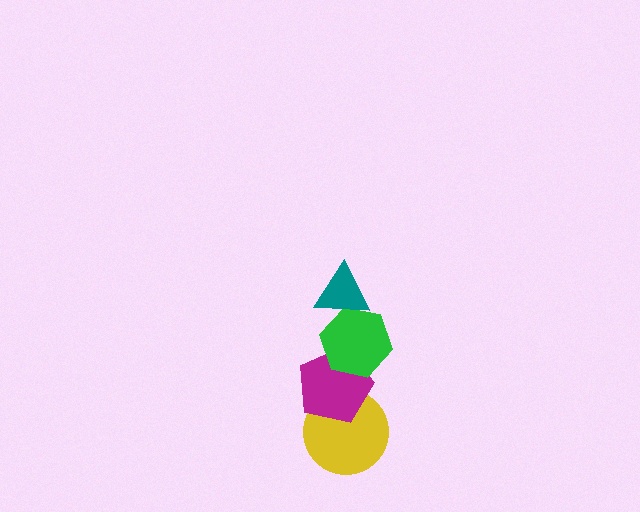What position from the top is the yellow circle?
The yellow circle is 4th from the top.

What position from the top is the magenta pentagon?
The magenta pentagon is 3rd from the top.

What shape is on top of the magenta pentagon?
The green hexagon is on top of the magenta pentagon.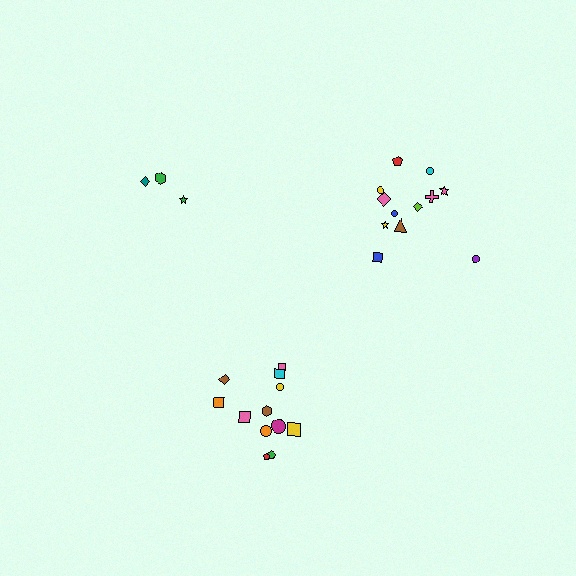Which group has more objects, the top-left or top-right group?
The top-right group.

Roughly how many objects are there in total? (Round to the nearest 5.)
Roughly 25 objects in total.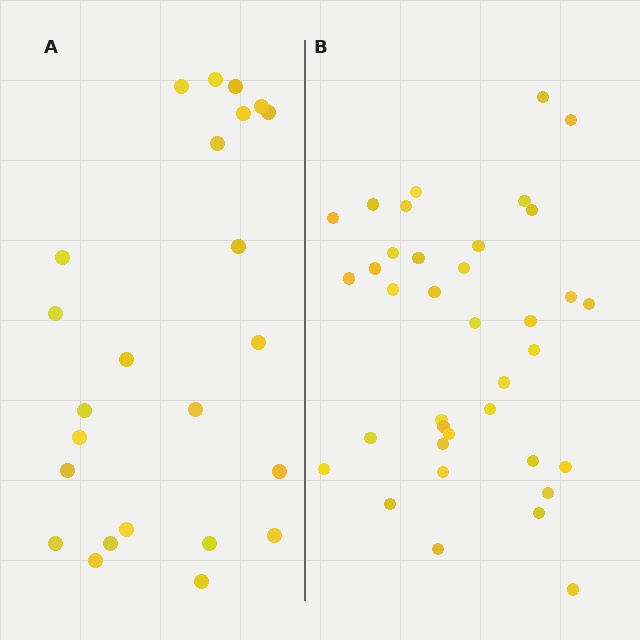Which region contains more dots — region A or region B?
Region B (the right region) has more dots.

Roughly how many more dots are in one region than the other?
Region B has approximately 15 more dots than region A.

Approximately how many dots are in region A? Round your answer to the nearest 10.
About 20 dots. (The exact count is 24, which rounds to 20.)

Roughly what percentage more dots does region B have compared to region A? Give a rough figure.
About 55% more.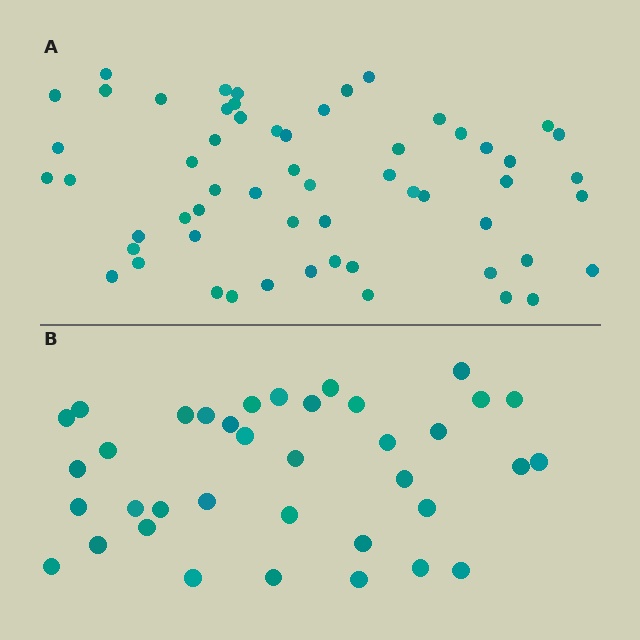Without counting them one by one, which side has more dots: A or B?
Region A (the top region) has more dots.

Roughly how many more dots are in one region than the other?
Region A has approximately 20 more dots than region B.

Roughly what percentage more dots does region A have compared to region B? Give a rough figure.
About 55% more.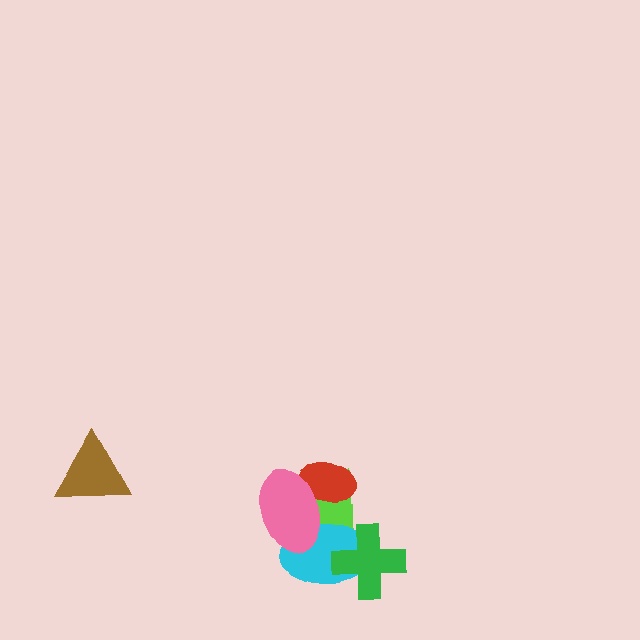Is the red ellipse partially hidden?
Yes, it is partially covered by another shape.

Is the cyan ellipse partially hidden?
Yes, it is partially covered by another shape.